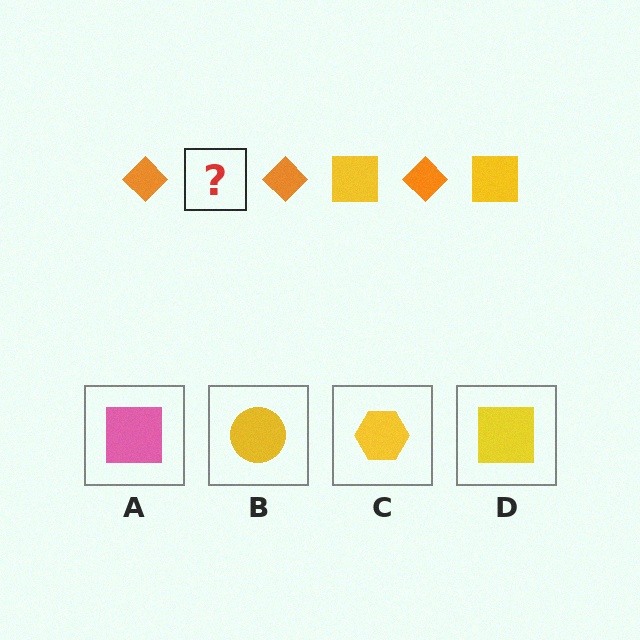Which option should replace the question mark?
Option D.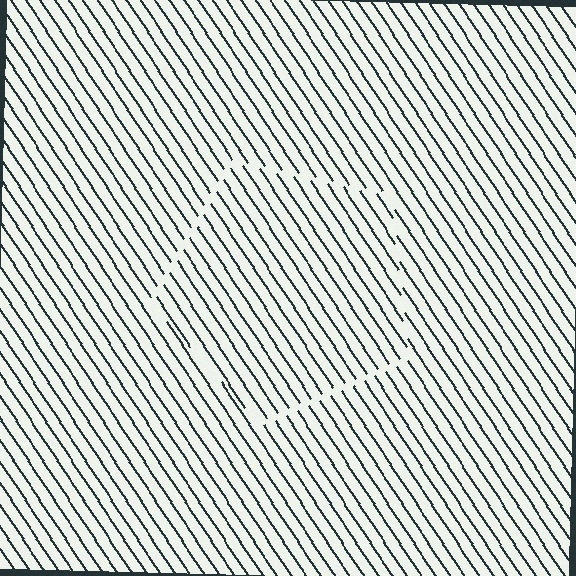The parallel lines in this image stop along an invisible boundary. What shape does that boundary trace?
An illusory pentagon. The interior of the shape contains the same grating, shifted by half a period — the contour is defined by the phase discontinuity where line-ends from the inner and outer gratings abut.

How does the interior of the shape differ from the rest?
The interior of the shape contains the same grating, shifted by half a period — the contour is defined by the phase discontinuity where line-ends from the inner and outer gratings abut.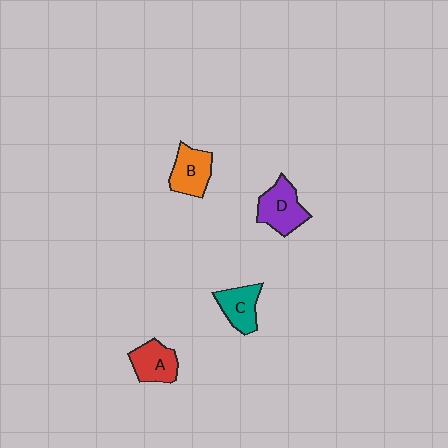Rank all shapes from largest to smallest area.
From largest to smallest: D (purple), B (orange), A (red), C (teal).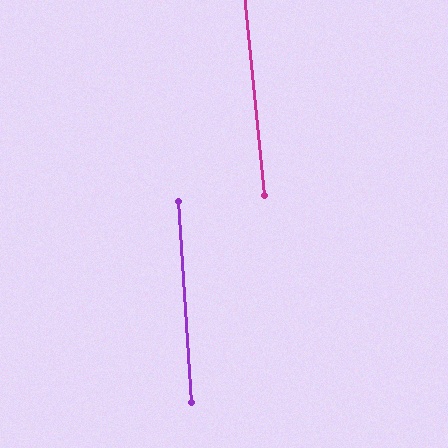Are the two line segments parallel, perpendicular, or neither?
Parallel — their directions differ by only 1.9°.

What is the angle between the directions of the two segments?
Approximately 2 degrees.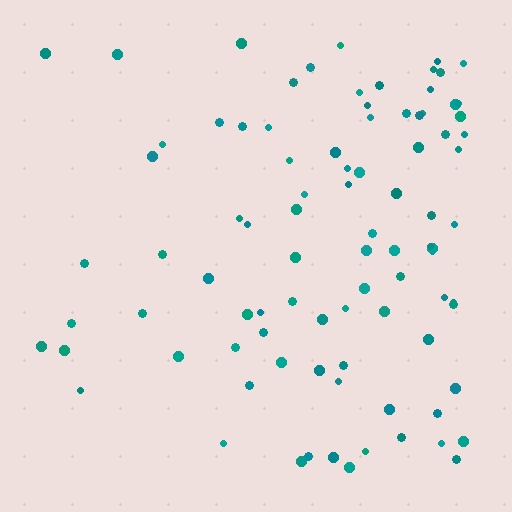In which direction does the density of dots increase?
From left to right, with the right side densest.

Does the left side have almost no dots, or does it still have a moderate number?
Still a moderate number, just noticeably fewer than the right.